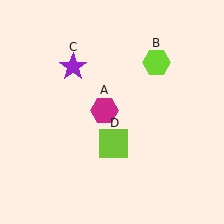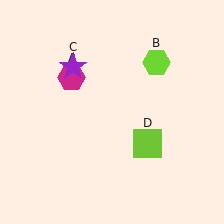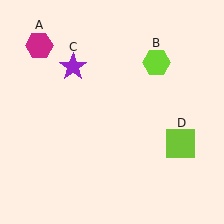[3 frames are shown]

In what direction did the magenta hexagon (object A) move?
The magenta hexagon (object A) moved up and to the left.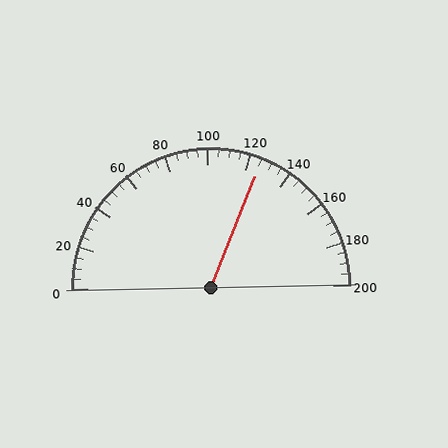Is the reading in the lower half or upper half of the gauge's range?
The reading is in the upper half of the range (0 to 200).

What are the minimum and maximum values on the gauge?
The gauge ranges from 0 to 200.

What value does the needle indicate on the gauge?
The needle indicates approximately 125.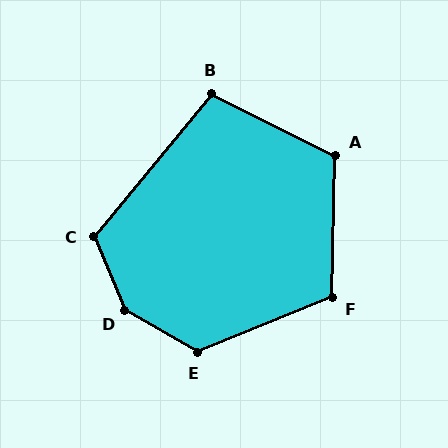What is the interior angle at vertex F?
Approximately 113 degrees (obtuse).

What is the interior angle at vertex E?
Approximately 128 degrees (obtuse).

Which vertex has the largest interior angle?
D, at approximately 143 degrees.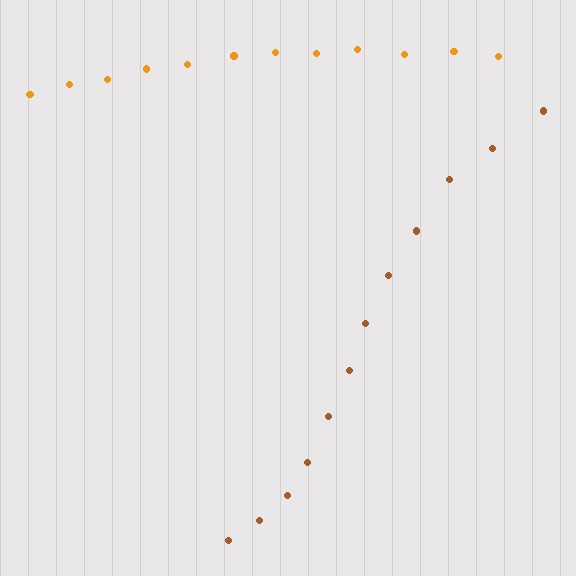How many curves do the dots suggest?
There are 2 distinct paths.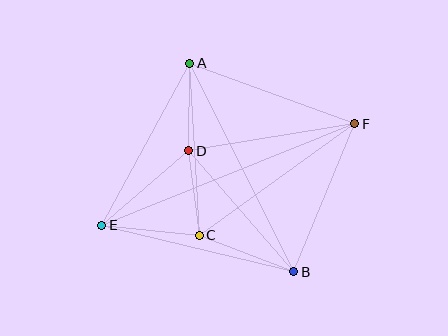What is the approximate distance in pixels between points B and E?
The distance between B and E is approximately 197 pixels.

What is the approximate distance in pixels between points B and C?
The distance between B and C is approximately 101 pixels.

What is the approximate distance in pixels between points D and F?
The distance between D and F is approximately 168 pixels.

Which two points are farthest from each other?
Points E and F are farthest from each other.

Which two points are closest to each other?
Points C and D are closest to each other.